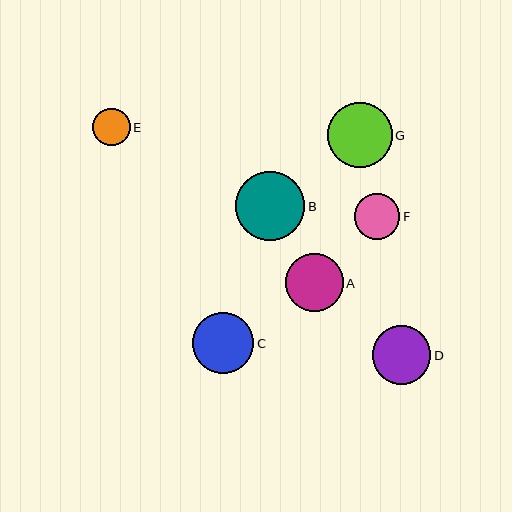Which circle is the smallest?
Circle E is the smallest with a size of approximately 38 pixels.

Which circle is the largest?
Circle B is the largest with a size of approximately 69 pixels.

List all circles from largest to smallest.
From largest to smallest: B, G, C, D, A, F, E.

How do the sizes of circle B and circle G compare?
Circle B and circle G are approximately the same size.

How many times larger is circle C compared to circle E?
Circle C is approximately 1.6 times the size of circle E.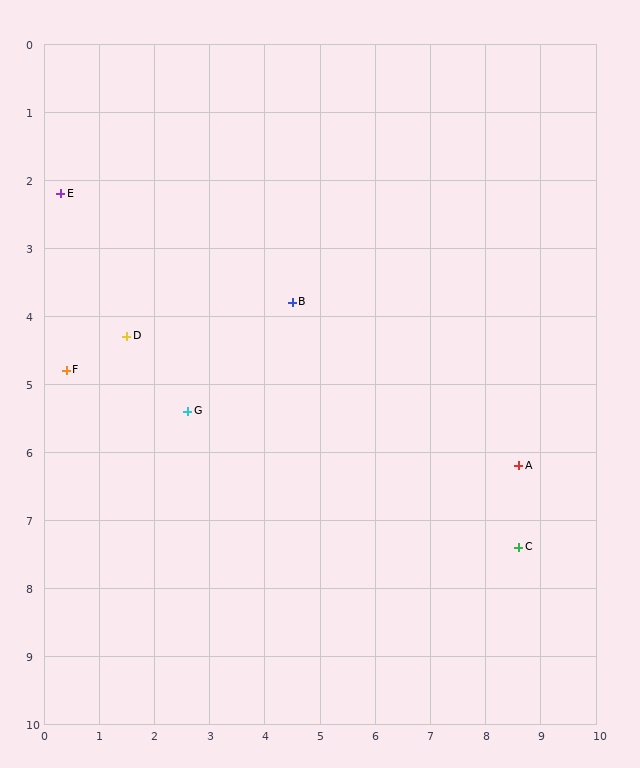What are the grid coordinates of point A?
Point A is at approximately (8.6, 6.2).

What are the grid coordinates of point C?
Point C is at approximately (8.6, 7.4).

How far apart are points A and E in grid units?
Points A and E are about 9.2 grid units apart.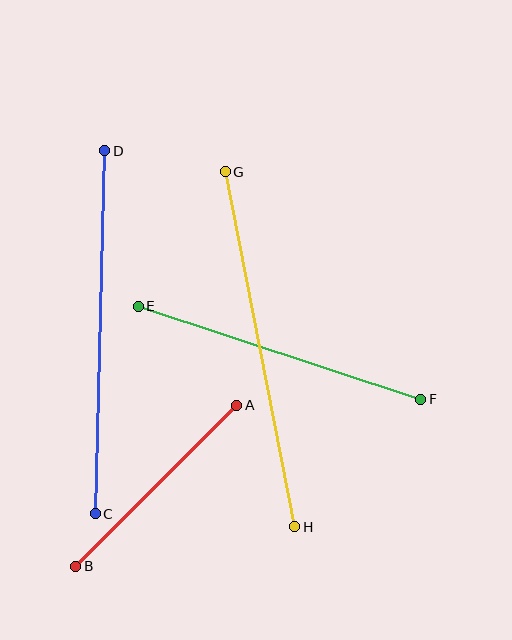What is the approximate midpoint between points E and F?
The midpoint is at approximately (279, 353) pixels.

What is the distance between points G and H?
The distance is approximately 362 pixels.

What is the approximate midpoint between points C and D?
The midpoint is at approximately (100, 332) pixels.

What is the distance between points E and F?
The distance is approximately 298 pixels.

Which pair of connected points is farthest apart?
Points C and D are farthest apart.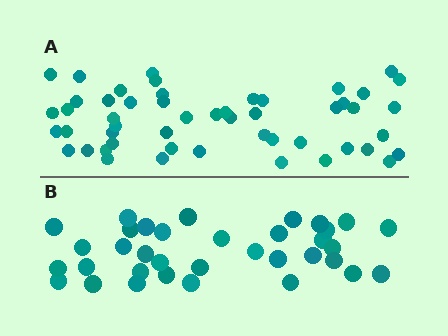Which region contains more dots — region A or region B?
Region A (the top region) has more dots.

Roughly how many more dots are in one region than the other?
Region A has approximately 15 more dots than region B.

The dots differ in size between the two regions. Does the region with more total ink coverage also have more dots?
No. Region B has more total ink coverage because its dots are larger, but region A actually contains more individual dots. Total area can be misleading — the number of items is what matters here.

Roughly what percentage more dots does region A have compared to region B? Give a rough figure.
About 45% more.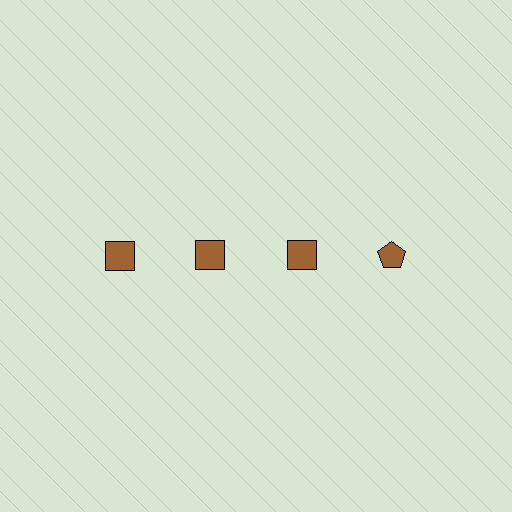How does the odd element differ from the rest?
It has a different shape: pentagon instead of square.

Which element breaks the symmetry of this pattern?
The brown pentagon in the top row, second from right column breaks the symmetry. All other shapes are brown squares.